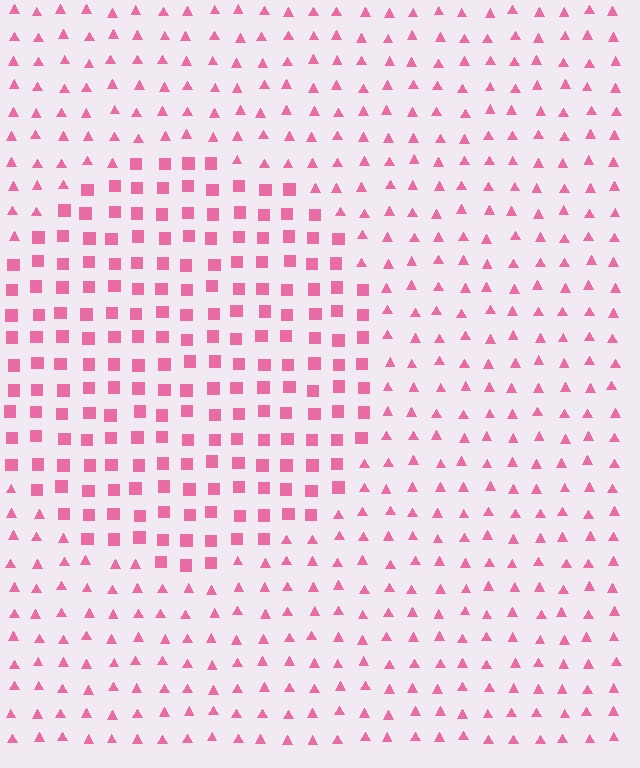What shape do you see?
I see a circle.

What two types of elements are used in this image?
The image uses squares inside the circle region and triangles outside it.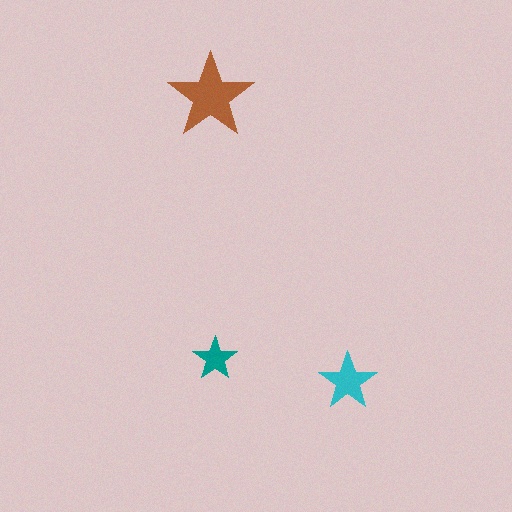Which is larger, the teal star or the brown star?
The brown one.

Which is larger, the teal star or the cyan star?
The cyan one.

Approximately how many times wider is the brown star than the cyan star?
About 1.5 times wider.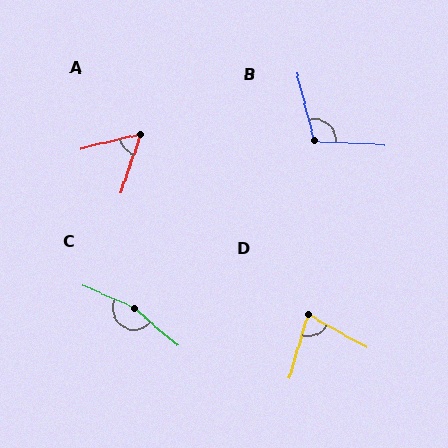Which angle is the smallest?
A, at approximately 58 degrees.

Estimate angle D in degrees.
Approximately 77 degrees.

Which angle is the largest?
C, at approximately 163 degrees.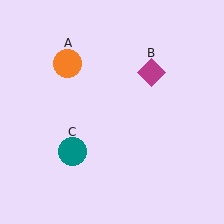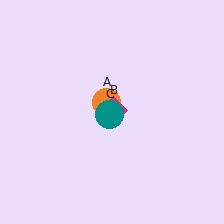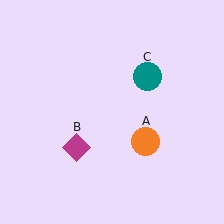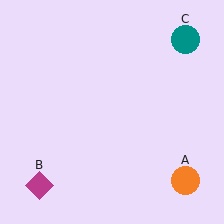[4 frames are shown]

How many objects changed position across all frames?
3 objects changed position: orange circle (object A), magenta diamond (object B), teal circle (object C).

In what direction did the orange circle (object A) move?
The orange circle (object A) moved down and to the right.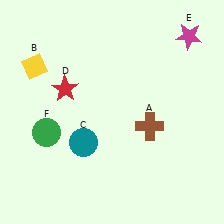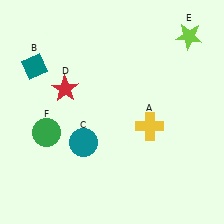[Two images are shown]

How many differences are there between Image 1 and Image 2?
There are 3 differences between the two images.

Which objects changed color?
A changed from brown to yellow. B changed from yellow to teal. E changed from magenta to lime.